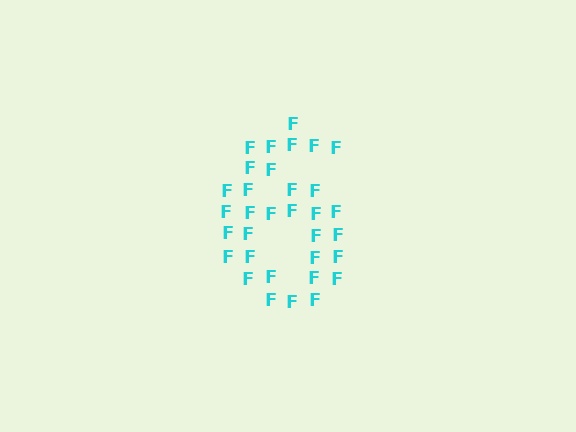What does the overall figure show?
The overall figure shows the digit 6.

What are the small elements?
The small elements are letter F's.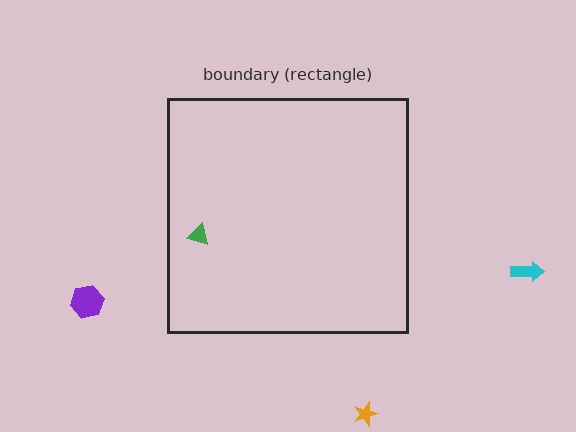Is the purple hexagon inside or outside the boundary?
Outside.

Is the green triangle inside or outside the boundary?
Inside.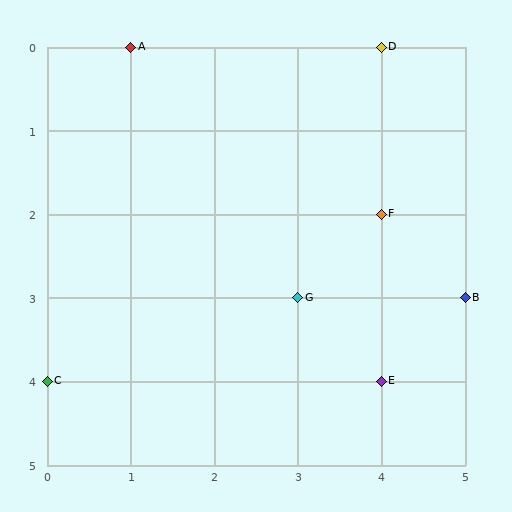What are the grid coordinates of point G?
Point G is at grid coordinates (3, 3).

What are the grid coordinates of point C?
Point C is at grid coordinates (0, 4).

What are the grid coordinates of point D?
Point D is at grid coordinates (4, 0).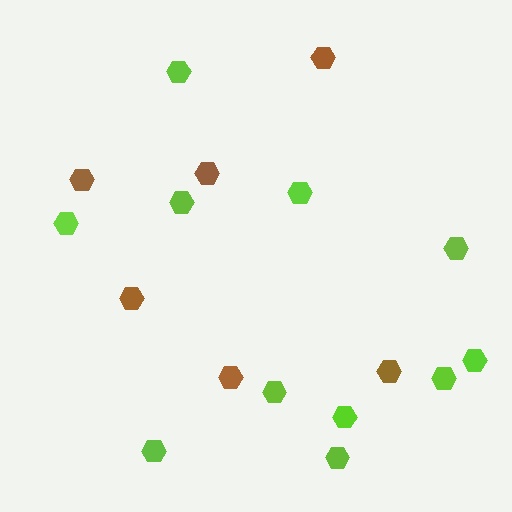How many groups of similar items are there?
There are 2 groups: one group of brown hexagons (6) and one group of lime hexagons (11).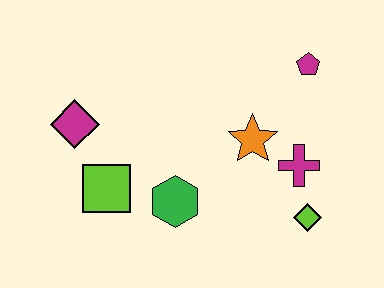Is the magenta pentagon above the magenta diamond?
Yes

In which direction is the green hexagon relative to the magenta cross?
The green hexagon is to the left of the magenta cross.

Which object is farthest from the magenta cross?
The magenta diamond is farthest from the magenta cross.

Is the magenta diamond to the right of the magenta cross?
No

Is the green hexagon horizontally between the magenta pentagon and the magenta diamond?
Yes